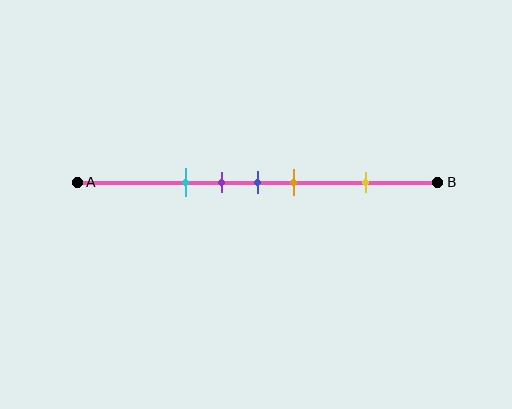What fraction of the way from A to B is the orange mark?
The orange mark is approximately 60% (0.6) of the way from A to B.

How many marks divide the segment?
There are 5 marks dividing the segment.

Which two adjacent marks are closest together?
The purple and blue marks are the closest adjacent pair.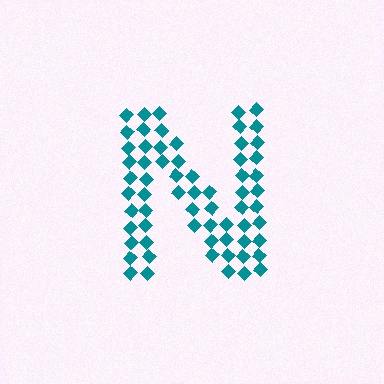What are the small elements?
The small elements are diamonds.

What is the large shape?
The large shape is the letter N.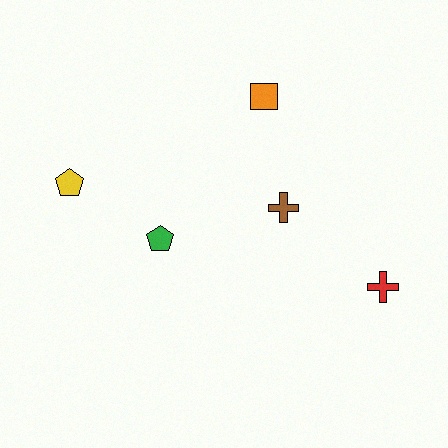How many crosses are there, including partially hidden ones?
There are 2 crosses.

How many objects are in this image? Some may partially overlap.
There are 5 objects.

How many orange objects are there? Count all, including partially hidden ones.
There is 1 orange object.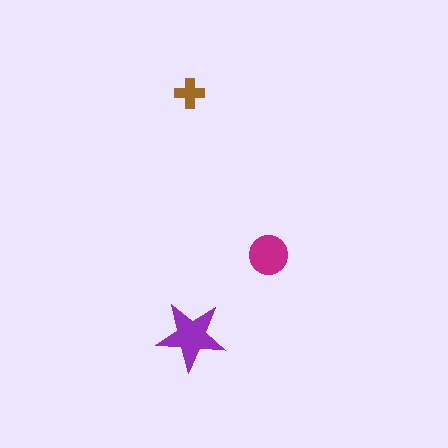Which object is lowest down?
The purple star is bottommost.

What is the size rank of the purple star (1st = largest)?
1st.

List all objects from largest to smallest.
The purple star, the magenta circle, the brown cross.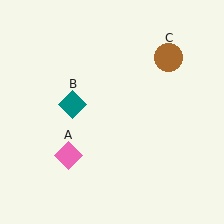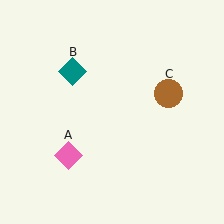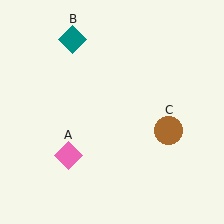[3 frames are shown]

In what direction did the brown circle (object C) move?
The brown circle (object C) moved down.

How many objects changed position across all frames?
2 objects changed position: teal diamond (object B), brown circle (object C).